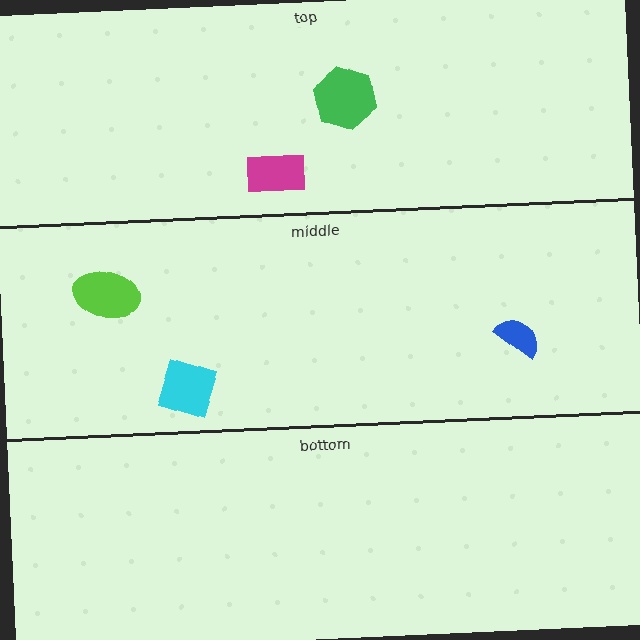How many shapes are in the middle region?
3.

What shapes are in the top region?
The green hexagon, the magenta rectangle.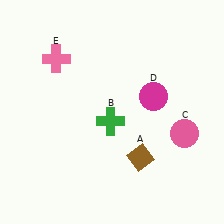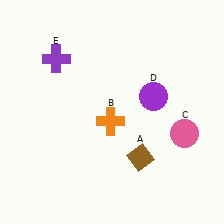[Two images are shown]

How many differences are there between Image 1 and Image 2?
There are 3 differences between the two images.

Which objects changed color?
B changed from green to orange. D changed from magenta to purple. E changed from pink to purple.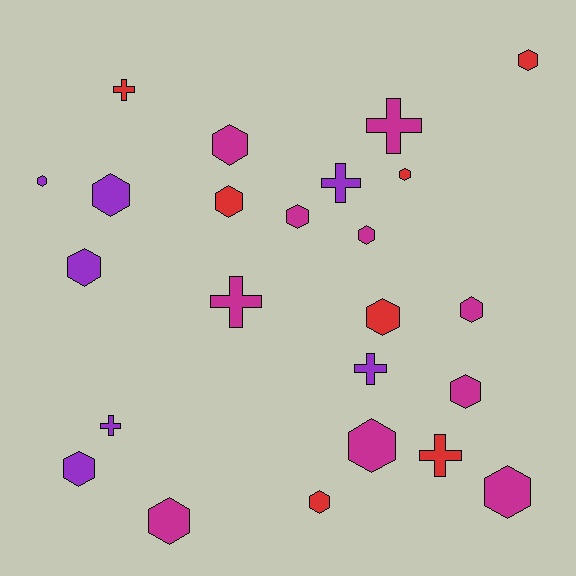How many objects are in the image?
There are 24 objects.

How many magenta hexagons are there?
There are 8 magenta hexagons.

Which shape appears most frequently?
Hexagon, with 17 objects.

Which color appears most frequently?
Magenta, with 10 objects.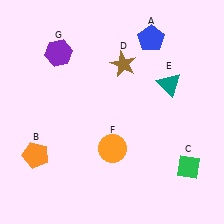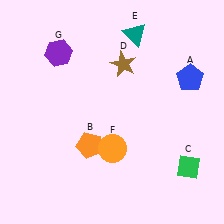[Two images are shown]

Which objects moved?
The objects that moved are: the blue pentagon (A), the orange pentagon (B), the teal triangle (E).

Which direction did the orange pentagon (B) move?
The orange pentagon (B) moved right.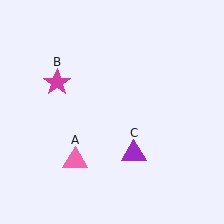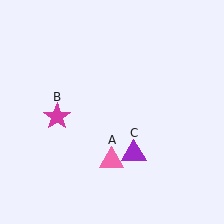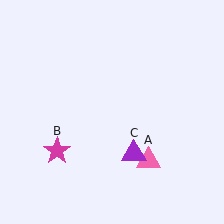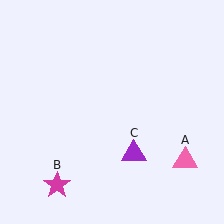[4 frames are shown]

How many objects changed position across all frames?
2 objects changed position: pink triangle (object A), magenta star (object B).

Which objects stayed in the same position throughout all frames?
Purple triangle (object C) remained stationary.